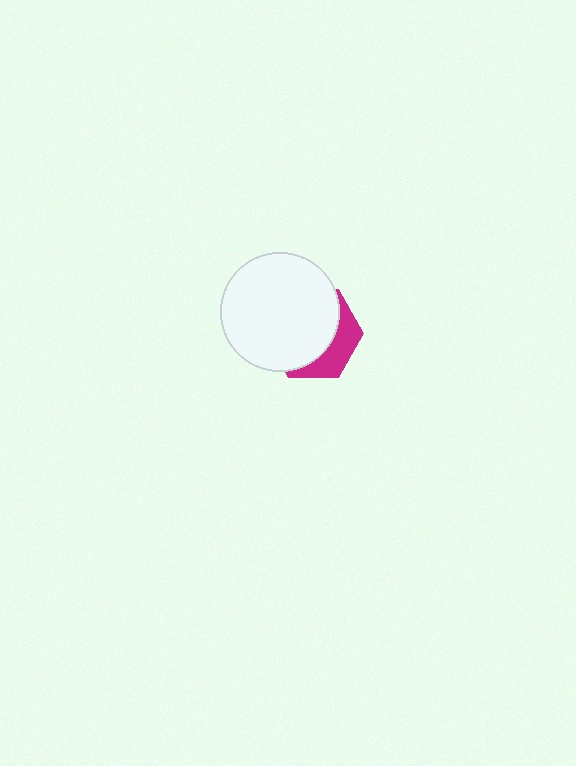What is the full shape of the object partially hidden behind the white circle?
The partially hidden object is a magenta hexagon.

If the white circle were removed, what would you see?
You would see the complete magenta hexagon.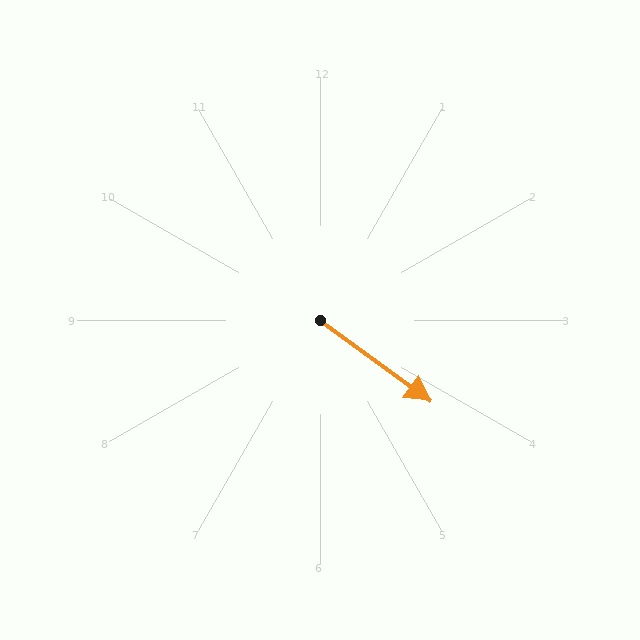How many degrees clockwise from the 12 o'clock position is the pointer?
Approximately 126 degrees.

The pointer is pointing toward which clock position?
Roughly 4 o'clock.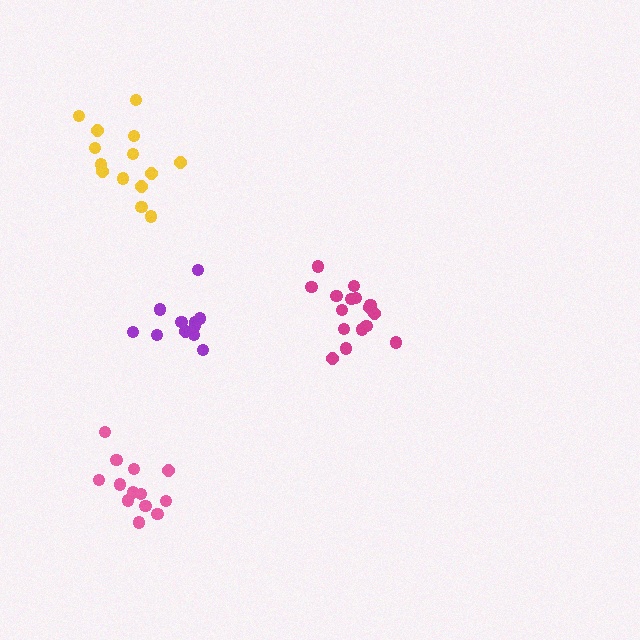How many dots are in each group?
Group 1: 13 dots, Group 2: 14 dots, Group 3: 16 dots, Group 4: 11 dots (54 total).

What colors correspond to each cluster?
The clusters are colored: pink, yellow, magenta, purple.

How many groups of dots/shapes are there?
There are 4 groups.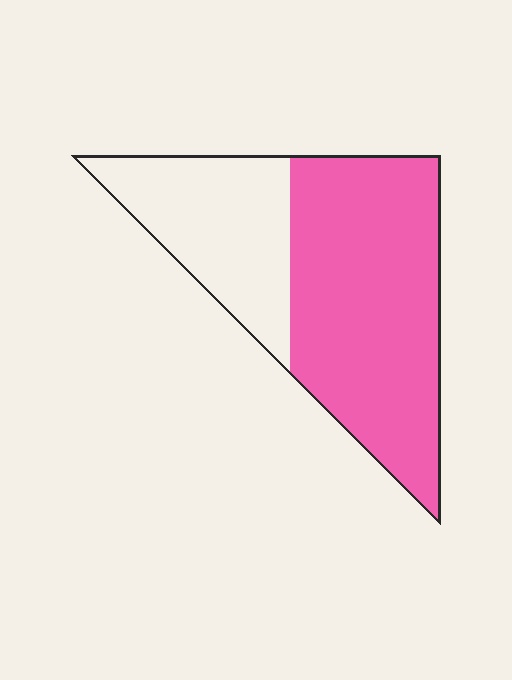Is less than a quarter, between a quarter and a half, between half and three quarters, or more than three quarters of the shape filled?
Between half and three quarters.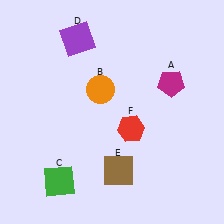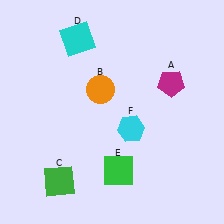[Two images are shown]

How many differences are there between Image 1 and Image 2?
There are 3 differences between the two images.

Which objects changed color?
D changed from purple to cyan. E changed from brown to green. F changed from red to cyan.